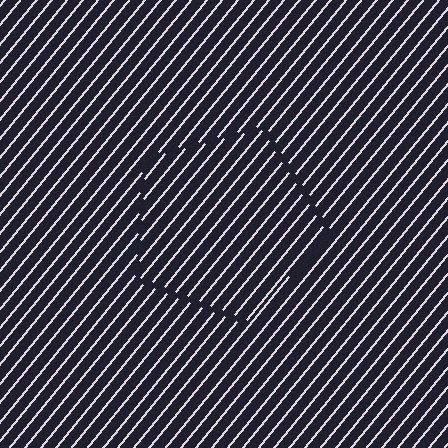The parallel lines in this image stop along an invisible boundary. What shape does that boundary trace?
An illusory pentagon. The interior of the shape contains the same grating, shifted by half a period — the contour is defined by the phase discontinuity where line-ends from the inner and outer gratings abut.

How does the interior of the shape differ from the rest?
The interior of the shape contains the same grating, shifted by half a period — the contour is defined by the phase discontinuity where line-ends from the inner and outer gratings abut.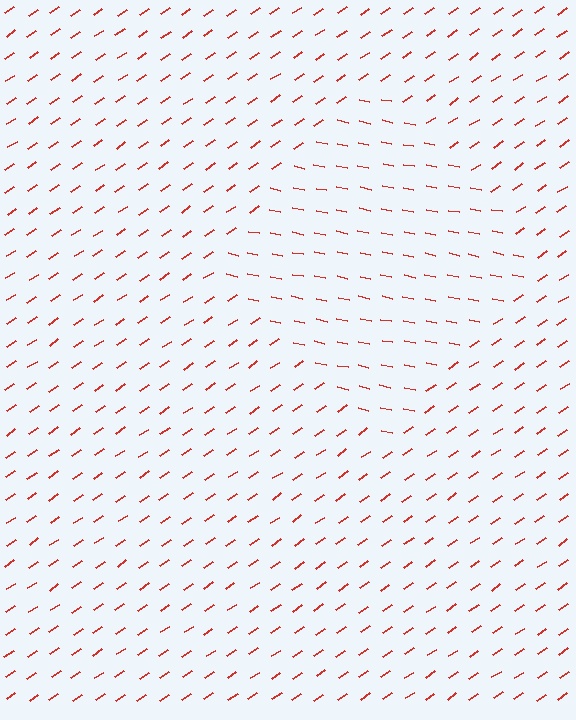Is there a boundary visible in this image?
Yes, there is a texture boundary formed by a change in line orientation.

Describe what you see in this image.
The image is filled with small red line segments. A diamond region in the image has lines oriented differently from the surrounding lines, creating a visible texture boundary.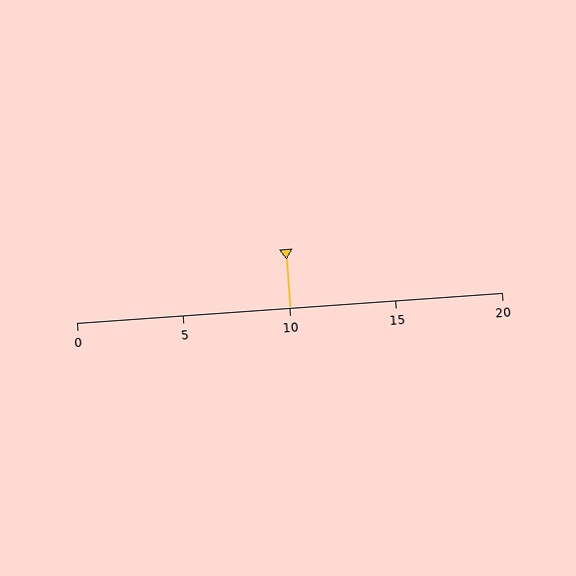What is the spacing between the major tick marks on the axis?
The major ticks are spaced 5 apart.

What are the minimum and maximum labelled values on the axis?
The axis runs from 0 to 20.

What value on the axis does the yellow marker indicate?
The marker indicates approximately 10.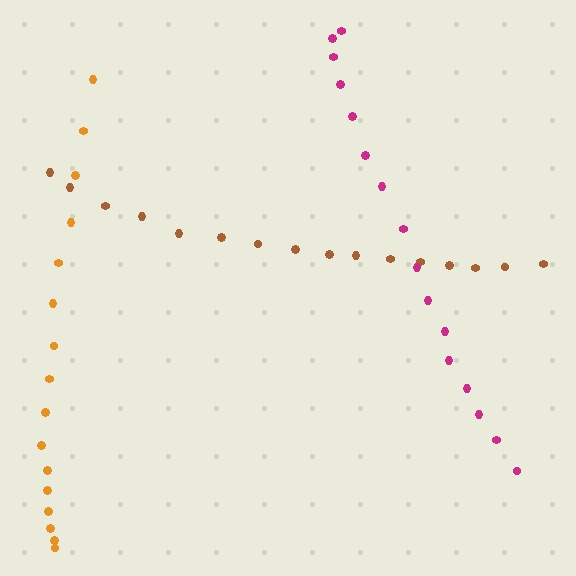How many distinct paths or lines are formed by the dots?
There are 3 distinct paths.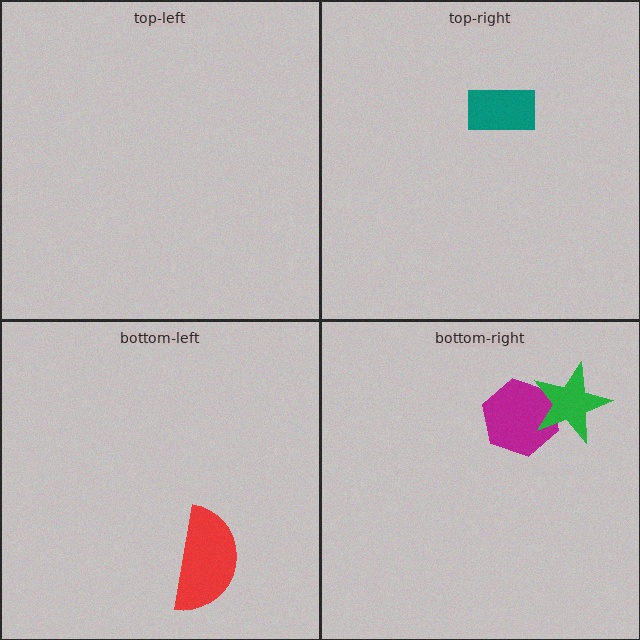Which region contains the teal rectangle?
The top-right region.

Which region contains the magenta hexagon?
The bottom-right region.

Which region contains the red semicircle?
The bottom-left region.